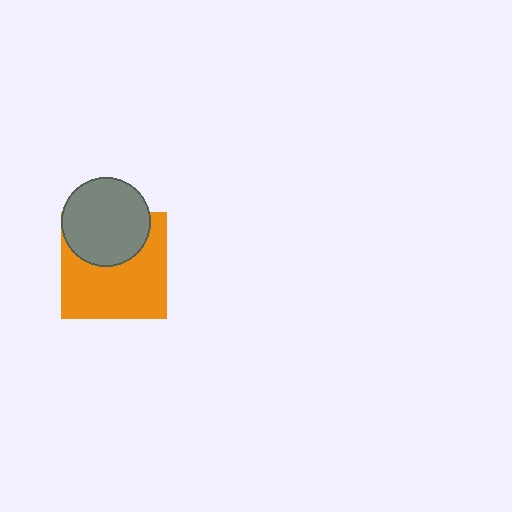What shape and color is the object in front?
The object in front is a gray circle.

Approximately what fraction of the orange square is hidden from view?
Roughly 36% of the orange square is hidden behind the gray circle.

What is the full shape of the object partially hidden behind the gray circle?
The partially hidden object is an orange square.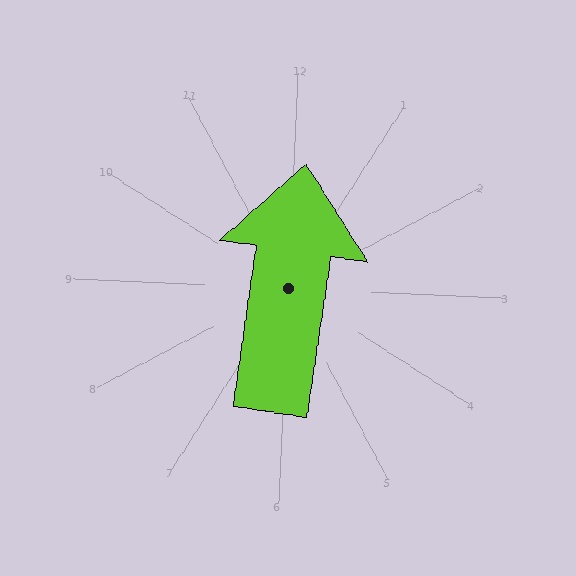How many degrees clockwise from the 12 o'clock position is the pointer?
Approximately 6 degrees.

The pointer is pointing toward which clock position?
Roughly 12 o'clock.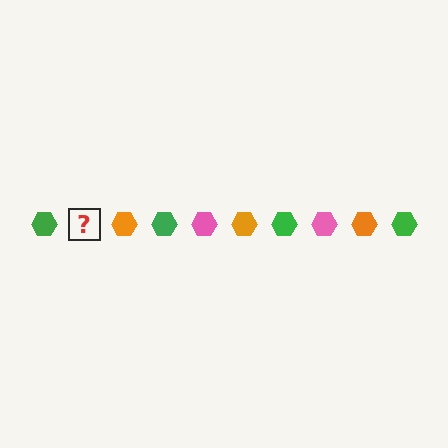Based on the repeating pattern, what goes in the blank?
The blank should be a pink hexagon.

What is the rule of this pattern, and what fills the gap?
The rule is that the pattern cycles through green, pink, orange hexagons. The gap should be filled with a pink hexagon.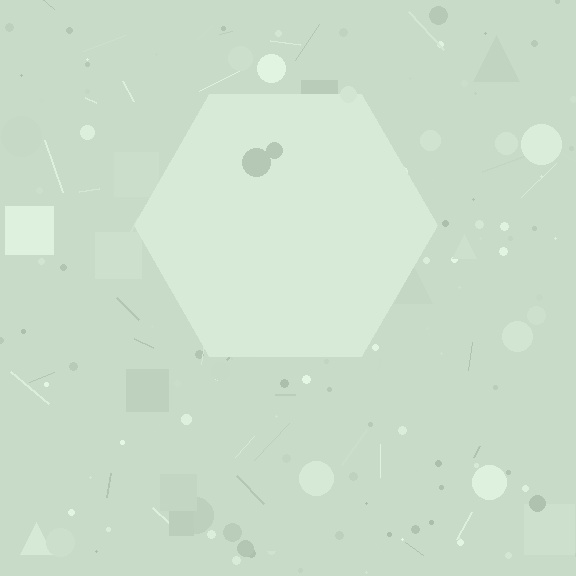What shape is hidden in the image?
A hexagon is hidden in the image.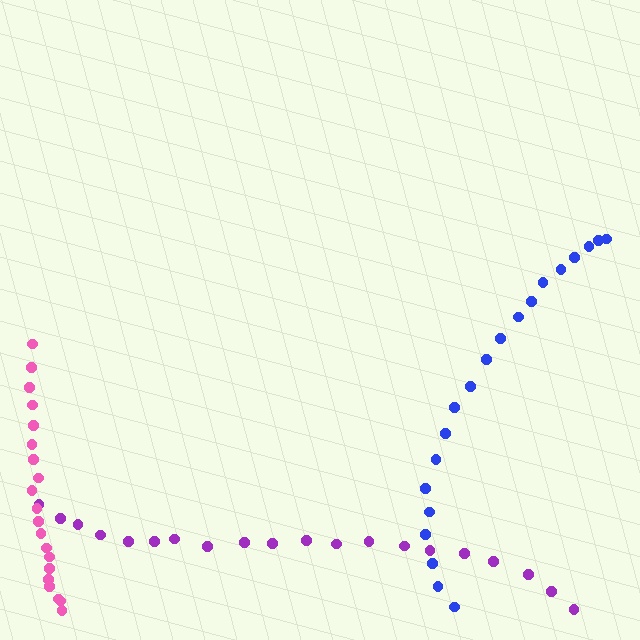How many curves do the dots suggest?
There are 3 distinct paths.